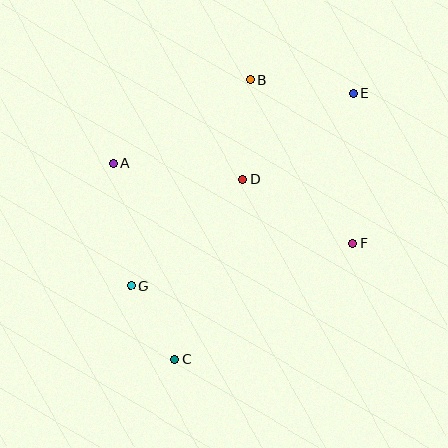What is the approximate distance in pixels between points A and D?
The distance between A and D is approximately 130 pixels.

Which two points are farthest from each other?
Points C and E are farthest from each other.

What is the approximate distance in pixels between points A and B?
The distance between A and B is approximately 160 pixels.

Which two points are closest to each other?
Points C and G are closest to each other.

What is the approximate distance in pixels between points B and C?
The distance between B and C is approximately 289 pixels.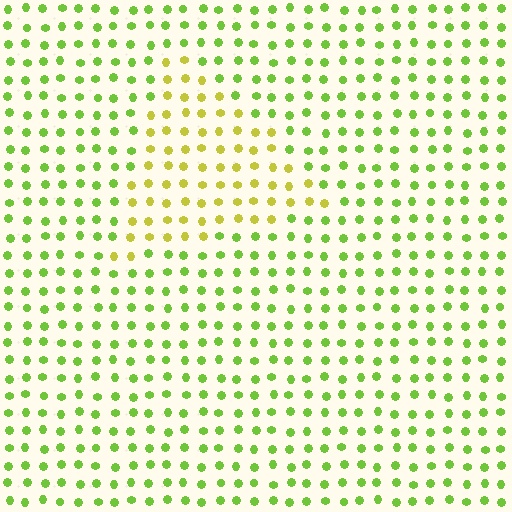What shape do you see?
I see a triangle.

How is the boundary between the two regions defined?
The boundary is defined purely by a slight shift in hue (about 36 degrees). Spacing, size, and orientation are identical on both sides.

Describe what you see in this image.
The image is filled with small lime elements in a uniform arrangement. A triangle-shaped region is visible where the elements are tinted to a slightly different hue, forming a subtle color boundary.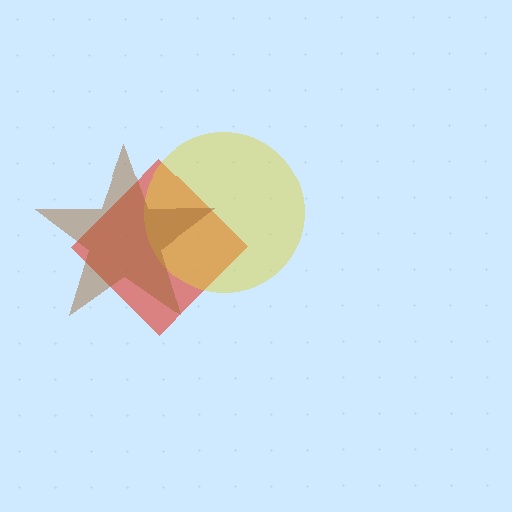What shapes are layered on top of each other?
The layered shapes are: a red diamond, a yellow circle, a brown star.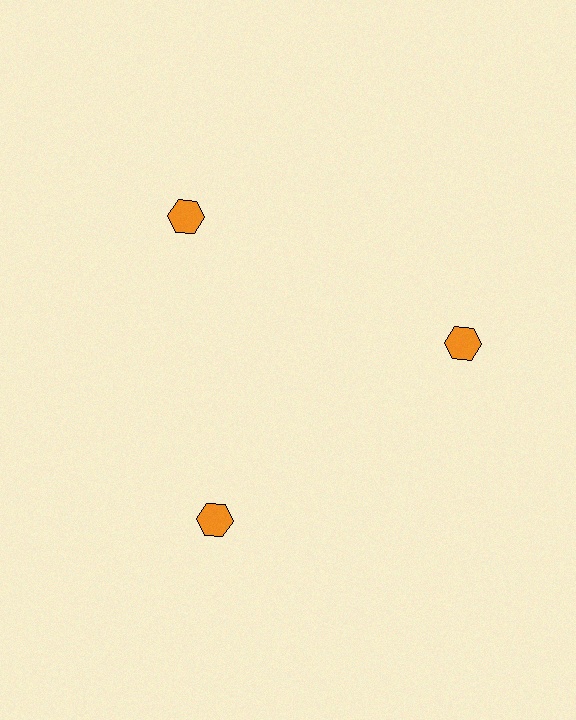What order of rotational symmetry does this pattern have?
This pattern has 3-fold rotational symmetry.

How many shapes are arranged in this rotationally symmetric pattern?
There are 3 shapes, arranged in 3 groups of 1.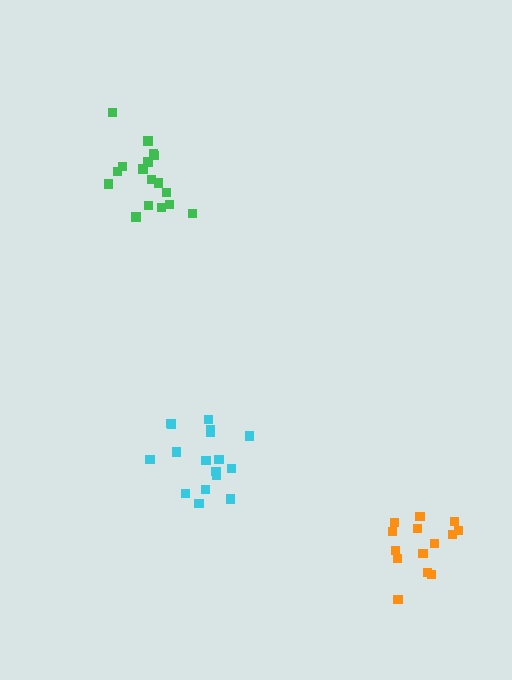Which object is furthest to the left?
The green cluster is leftmost.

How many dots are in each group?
Group 1: 14 dots, Group 2: 17 dots, Group 3: 17 dots (48 total).